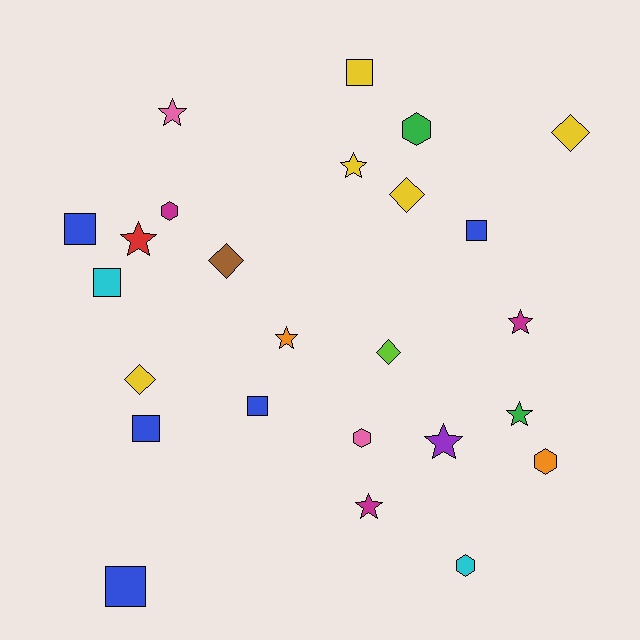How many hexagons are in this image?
There are 5 hexagons.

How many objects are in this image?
There are 25 objects.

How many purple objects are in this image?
There is 1 purple object.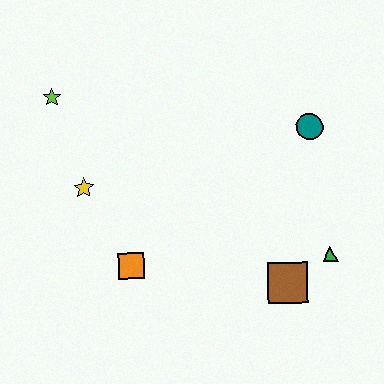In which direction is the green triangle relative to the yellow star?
The green triangle is to the right of the yellow star.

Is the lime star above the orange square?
Yes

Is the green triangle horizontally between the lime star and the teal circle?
No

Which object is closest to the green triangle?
The brown square is closest to the green triangle.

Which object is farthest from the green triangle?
The lime star is farthest from the green triangle.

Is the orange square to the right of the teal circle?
No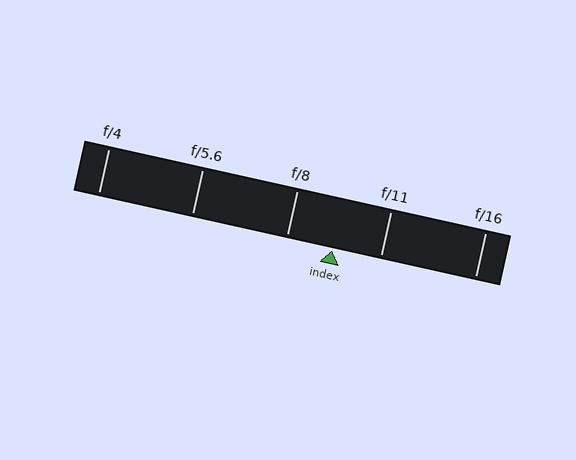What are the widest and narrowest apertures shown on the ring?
The widest aperture shown is f/4 and the narrowest is f/16.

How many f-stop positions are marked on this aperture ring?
There are 5 f-stop positions marked.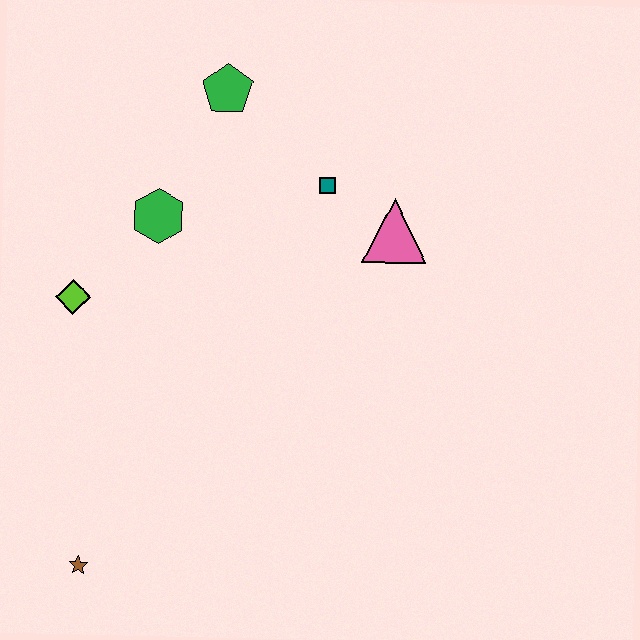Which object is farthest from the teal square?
The brown star is farthest from the teal square.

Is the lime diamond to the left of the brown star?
Yes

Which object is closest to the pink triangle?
The teal square is closest to the pink triangle.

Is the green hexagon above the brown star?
Yes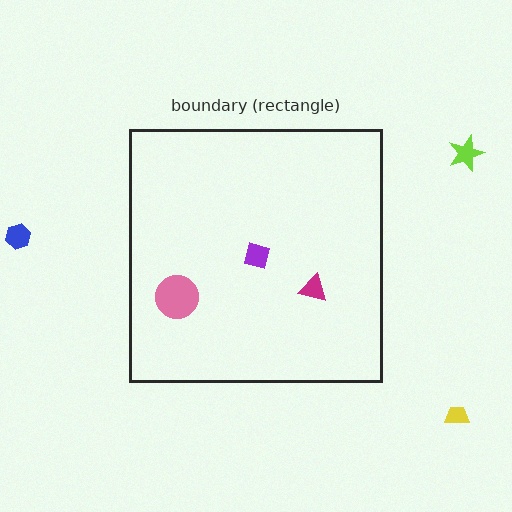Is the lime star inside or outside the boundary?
Outside.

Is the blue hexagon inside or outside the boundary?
Outside.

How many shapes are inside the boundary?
3 inside, 3 outside.